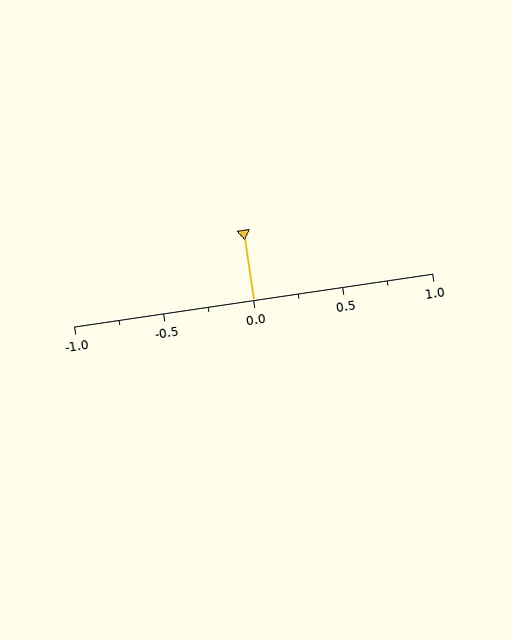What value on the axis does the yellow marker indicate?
The marker indicates approximately 0.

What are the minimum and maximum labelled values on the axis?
The axis runs from -1.0 to 1.0.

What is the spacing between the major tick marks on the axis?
The major ticks are spaced 0.5 apart.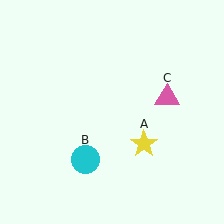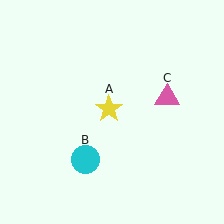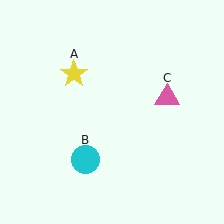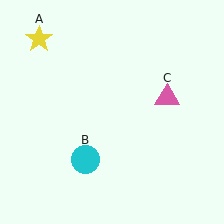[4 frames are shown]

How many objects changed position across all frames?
1 object changed position: yellow star (object A).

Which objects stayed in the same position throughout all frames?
Cyan circle (object B) and pink triangle (object C) remained stationary.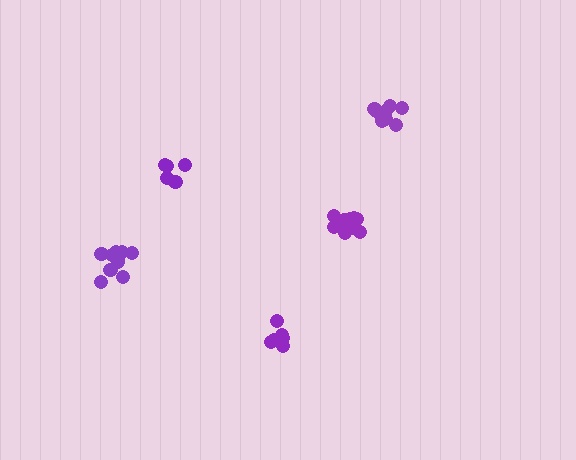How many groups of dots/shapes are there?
There are 5 groups.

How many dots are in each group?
Group 1: 10 dots, Group 2: 5 dots, Group 3: 9 dots, Group 4: 11 dots, Group 5: 6 dots (41 total).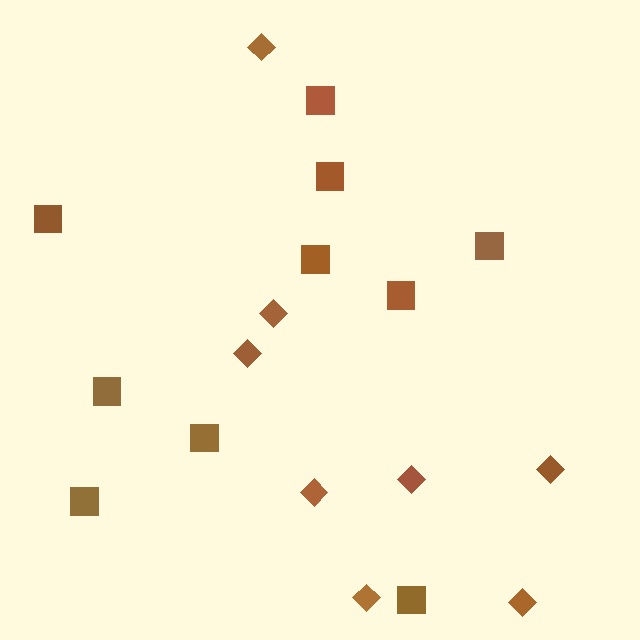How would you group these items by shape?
There are 2 groups: one group of squares (10) and one group of diamonds (8).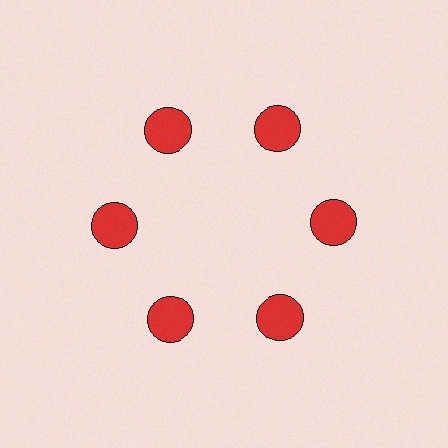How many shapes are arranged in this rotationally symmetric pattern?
There are 6 shapes, arranged in 6 groups of 1.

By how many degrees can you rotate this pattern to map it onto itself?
The pattern maps onto itself every 60 degrees of rotation.